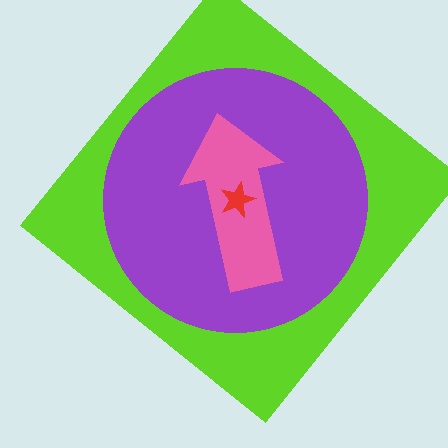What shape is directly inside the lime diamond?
The purple circle.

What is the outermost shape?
The lime diamond.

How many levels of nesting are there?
4.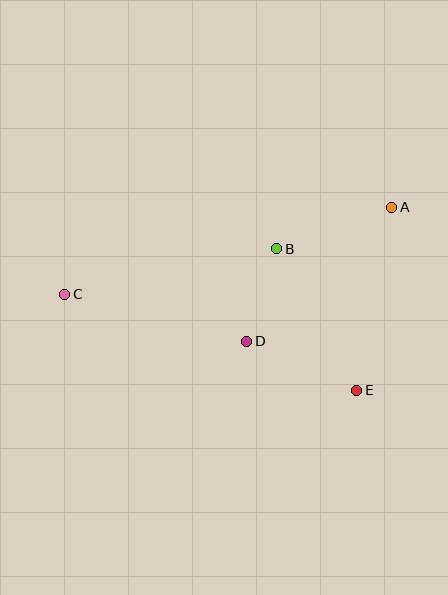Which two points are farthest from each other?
Points A and C are farthest from each other.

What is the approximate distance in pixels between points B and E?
The distance between B and E is approximately 163 pixels.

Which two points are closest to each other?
Points B and D are closest to each other.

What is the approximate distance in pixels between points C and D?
The distance between C and D is approximately 188 pixels.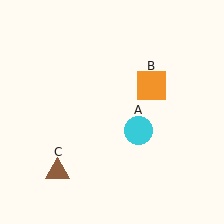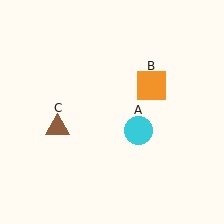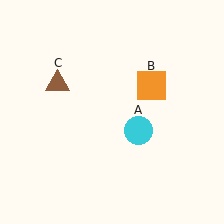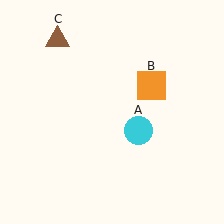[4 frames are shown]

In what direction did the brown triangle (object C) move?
The brown triangle (object C) moved up.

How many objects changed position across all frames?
1 object changed position: brown triangle (object C).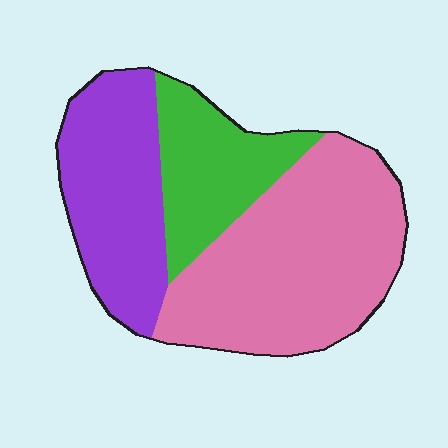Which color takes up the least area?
Green, at roughly 20%.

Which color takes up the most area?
Pink, at roughly 50%.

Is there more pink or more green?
Pink.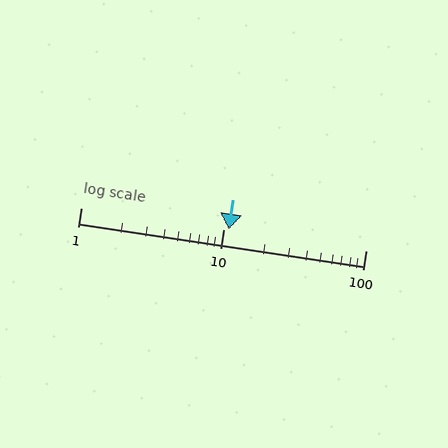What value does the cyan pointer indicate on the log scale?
The pointer indicates approximately 11.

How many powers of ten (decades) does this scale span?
The scale spans 2 decades, from 1 to 100.